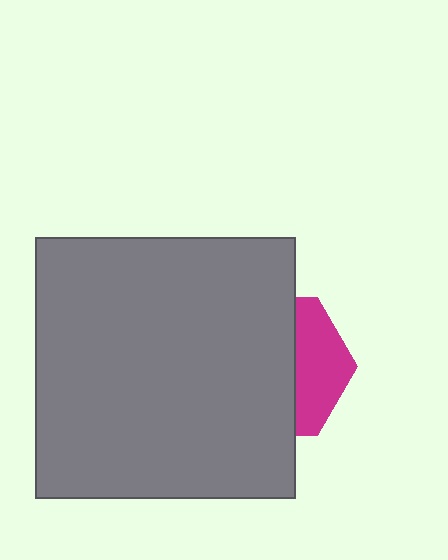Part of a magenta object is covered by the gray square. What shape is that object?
It is a hexagon.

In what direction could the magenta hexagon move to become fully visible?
The magenta hexagon could move right. That would shift it out from behind the gray square entirely.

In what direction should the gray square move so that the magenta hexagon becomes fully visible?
The gray square should move left. That is the shortest direction to clear the overlap and leave the magenta hexagon fully visible.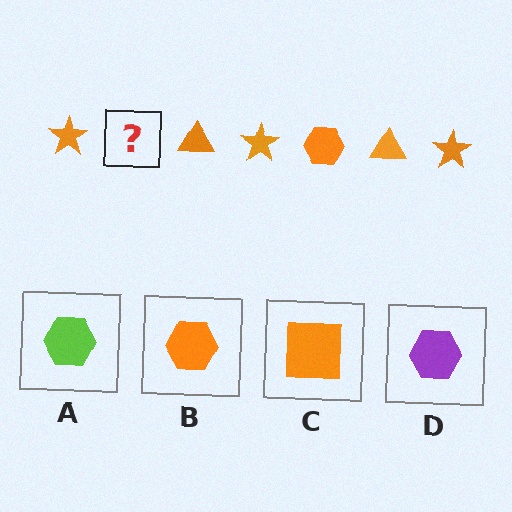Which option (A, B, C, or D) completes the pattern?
B.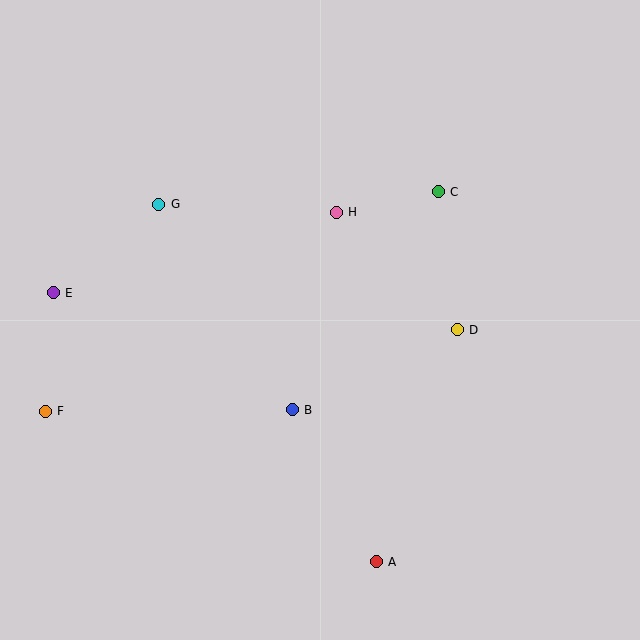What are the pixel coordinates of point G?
Point G is at (159, 204).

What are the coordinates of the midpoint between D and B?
The midpoint between D and B is at (375, 370).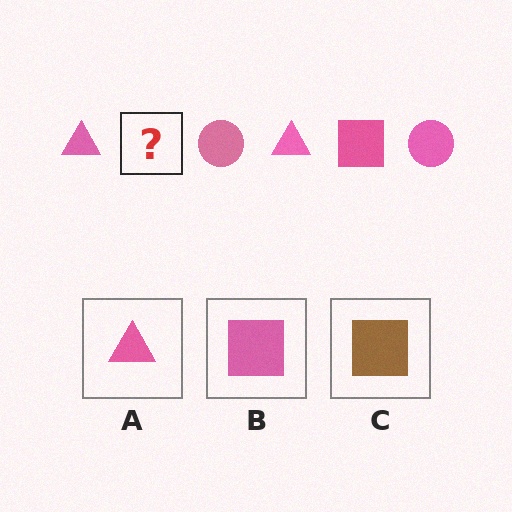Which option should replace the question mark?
Option B.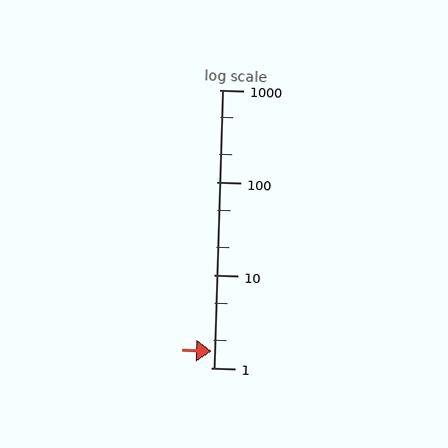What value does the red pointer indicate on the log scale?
The pointer indicates approximately 1.5.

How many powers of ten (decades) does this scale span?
The scale spans 3 decades, from 1 to 1000.